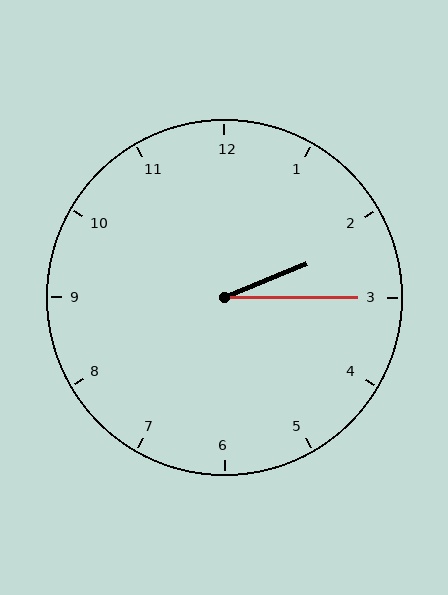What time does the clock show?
2:15.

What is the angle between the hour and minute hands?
Approximately 22 degrees.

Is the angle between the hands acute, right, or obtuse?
It is acute.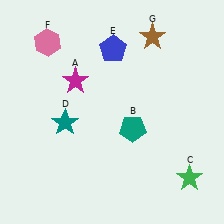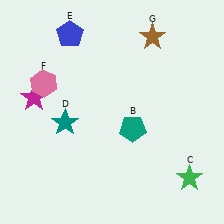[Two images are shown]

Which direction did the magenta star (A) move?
The magenta star (A) moved left.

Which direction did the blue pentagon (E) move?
The blue pentagon (E) moved left.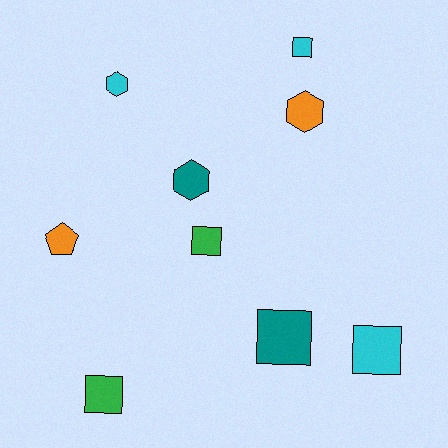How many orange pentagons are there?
There is 1 orange pentagon.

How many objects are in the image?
There are 9 objects.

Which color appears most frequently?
Cyan, with 3 objects.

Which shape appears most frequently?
Square, with 5 objects.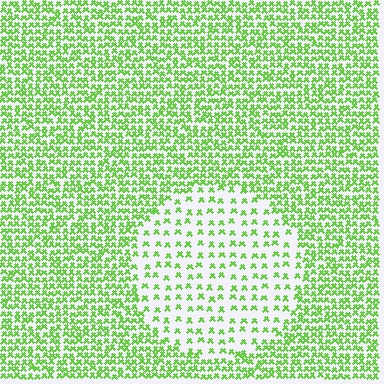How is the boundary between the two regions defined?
The boundary is defined by a change in element density (approximately 2.5x ratio). All elements are the same color, size, and shape.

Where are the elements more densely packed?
The elements are more densely packed outside the circle boundary.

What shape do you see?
I see a circle.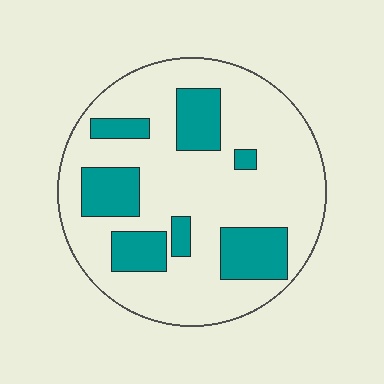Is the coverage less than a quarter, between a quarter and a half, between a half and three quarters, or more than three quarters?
Less than a quarter.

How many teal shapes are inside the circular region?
7.